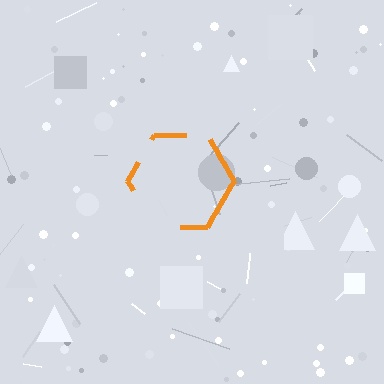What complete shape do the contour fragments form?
The contour fragments form a hexagon.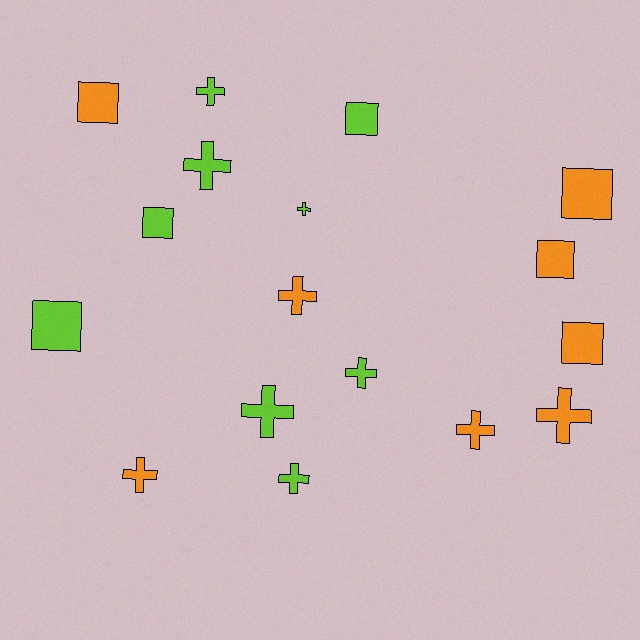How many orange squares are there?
There are 4 orange squares.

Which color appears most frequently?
Lime, with 9 objects.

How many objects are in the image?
There are 17 objects.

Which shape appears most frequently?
Cross, with 10 objects.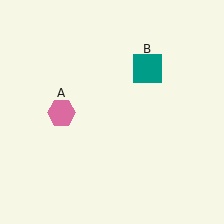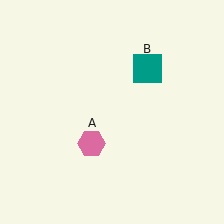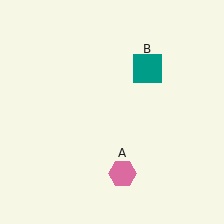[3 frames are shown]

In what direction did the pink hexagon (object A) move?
The pink hexagon (object A) moved down and to the right.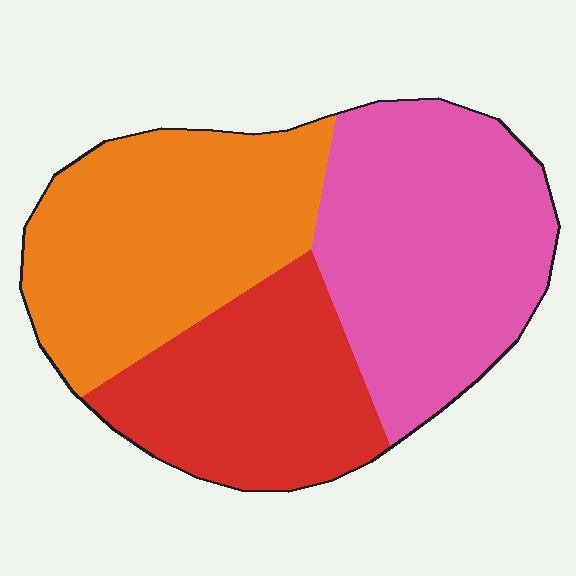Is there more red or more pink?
Pink.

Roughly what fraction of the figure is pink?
Pink takes up between a third and a half of the figure.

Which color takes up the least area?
Red, at roughly 25%.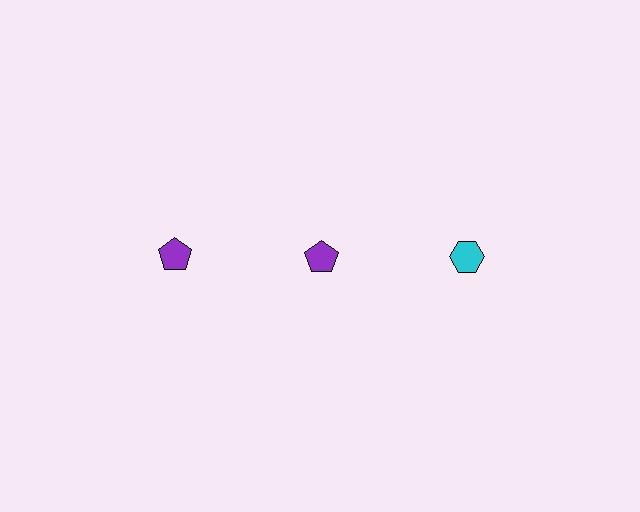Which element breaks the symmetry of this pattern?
The cyan hexagon in the top row, center column breaks the symmetry. All other shapes are purple pentagons.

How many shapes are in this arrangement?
There are 3 shapes arranged in a grid pattern.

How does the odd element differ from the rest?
It differs in both color (cyan instead of purple) and shape (hexagon instead of pentagon).